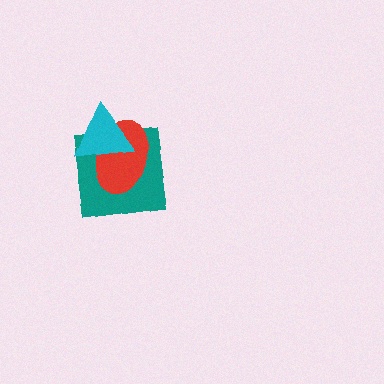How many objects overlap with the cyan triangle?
2 objects overlap with the cyan triangle.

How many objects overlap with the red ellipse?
2 objects overlap with the red ellipse.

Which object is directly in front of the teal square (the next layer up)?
The red ellipse is directly in front of the teal square.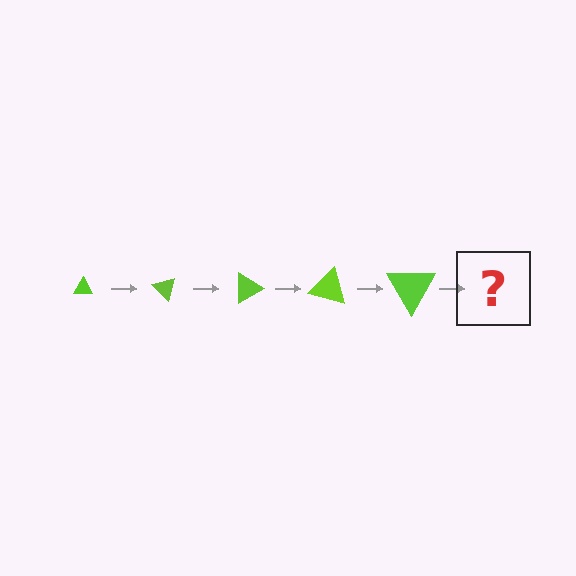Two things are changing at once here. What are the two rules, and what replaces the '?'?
The two rules are that the triangle grows larger each step and it rotates 45 degrees each step. The '?' should be a triangle, larger than the previous one and rotated 225 degrees from the start.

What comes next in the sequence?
The next element should be a triangle, larger than the previous one and rotated 225 degrees from the start.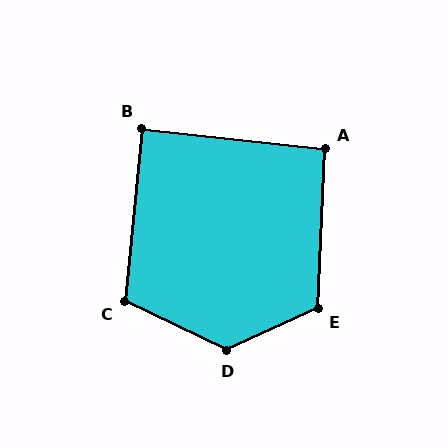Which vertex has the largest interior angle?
D, at approximately 130 degrees.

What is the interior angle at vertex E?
Approximately 117 degrees (obtuse).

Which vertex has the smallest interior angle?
B, at approximately 89 degrees.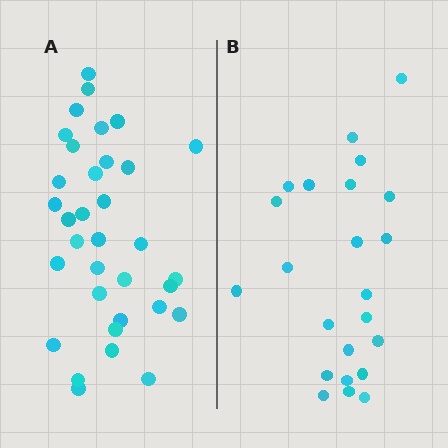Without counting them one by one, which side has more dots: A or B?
Region A (the left region) has more dots.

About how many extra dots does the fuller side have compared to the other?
Region A has roughly 12 or so more dots than region B.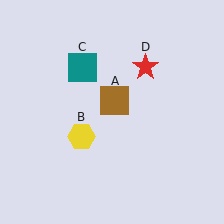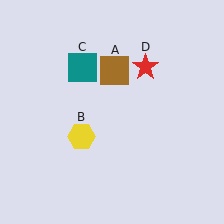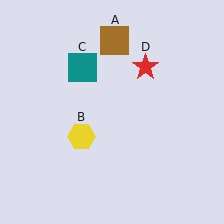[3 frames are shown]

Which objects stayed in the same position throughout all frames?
Yellow hexagon (object B) and teal square (object C) and red star (object D) remained stationary.